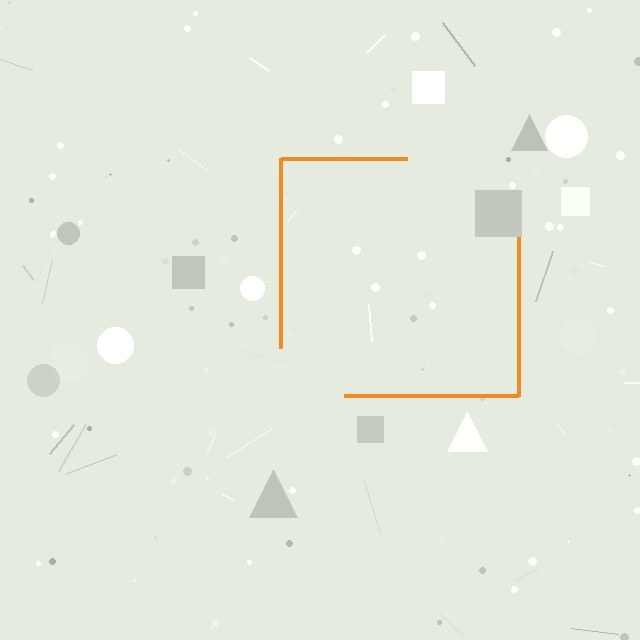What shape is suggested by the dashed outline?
The dashed outline suggests a square.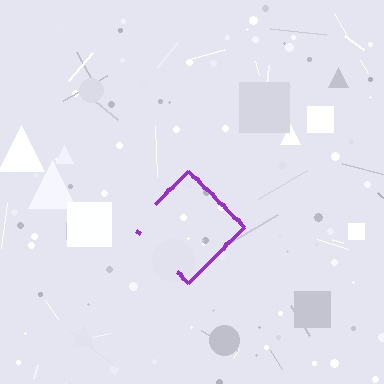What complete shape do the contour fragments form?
The contour fragments form a diamond.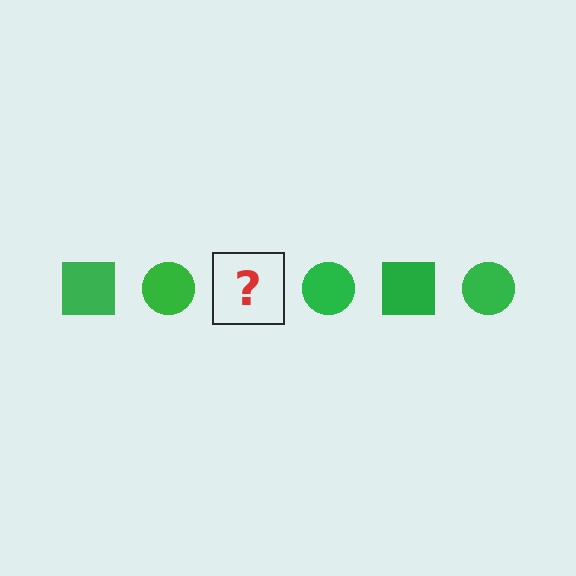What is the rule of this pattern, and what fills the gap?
The rule is that the pattern cycles through square, circle shapes in green. The gap should be filled with a green square.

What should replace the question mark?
The question mark should be replaced with a green square.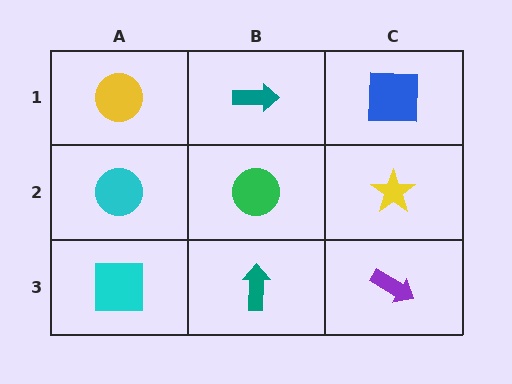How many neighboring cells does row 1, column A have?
2.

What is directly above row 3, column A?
A cyan circle.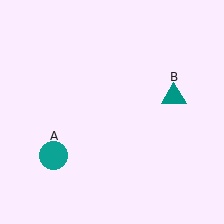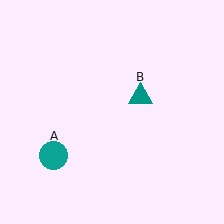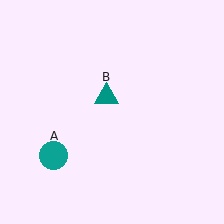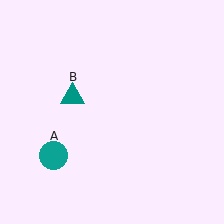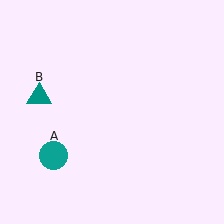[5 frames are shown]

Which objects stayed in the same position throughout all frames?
Teal circle (object A) remained stationary.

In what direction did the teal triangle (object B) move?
The teal triangle (object B) moved left.